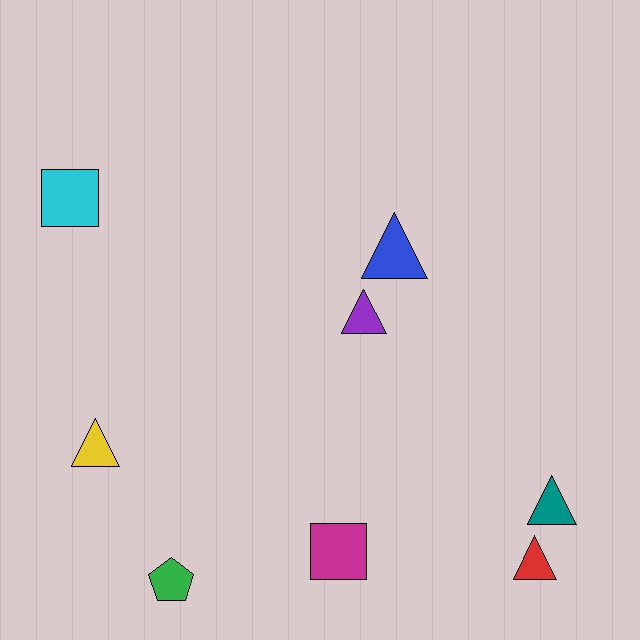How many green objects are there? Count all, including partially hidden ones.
There is 1 green object.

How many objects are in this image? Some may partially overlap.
There are 8 objects.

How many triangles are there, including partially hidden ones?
There are 5 triangles.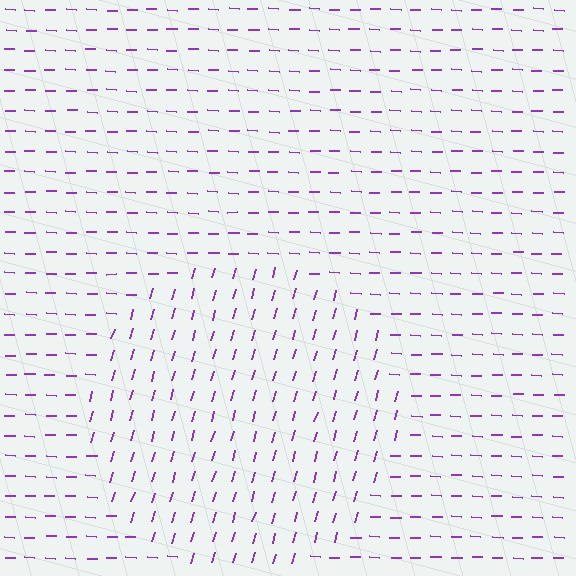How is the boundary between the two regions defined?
The boundary is defined purely by a change in line orientation (approximately 76 degrees difference). All lines are the same color and thickness.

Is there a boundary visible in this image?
Yes, there is a texture boundary formed by a change in line orientation.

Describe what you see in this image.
The image is filled with small purple line segments. A circle region in the image has lines oriented differently from the surrounding lines, creating a visible texture boundary.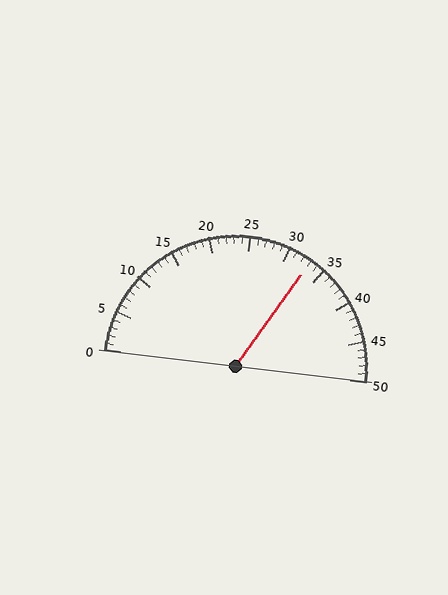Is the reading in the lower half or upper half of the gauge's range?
The reading is in the upper half of the range (0 to 50).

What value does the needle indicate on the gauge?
The needle indicates approximately 33.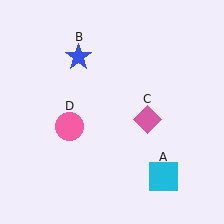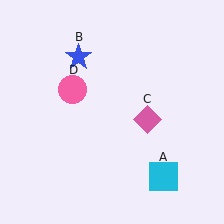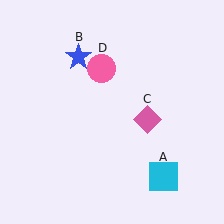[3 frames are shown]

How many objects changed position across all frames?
1 object changed position: pink circle (object D).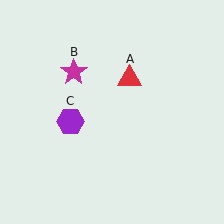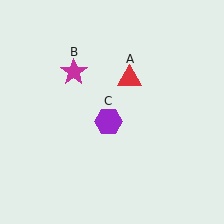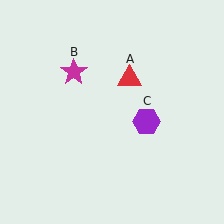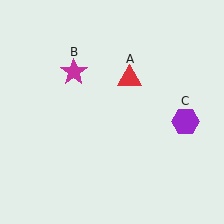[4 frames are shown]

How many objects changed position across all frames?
1 object changed position: purple hexagon (object C).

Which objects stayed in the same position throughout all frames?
Red triangle (object A) and magenta star (object B) remained stationary.